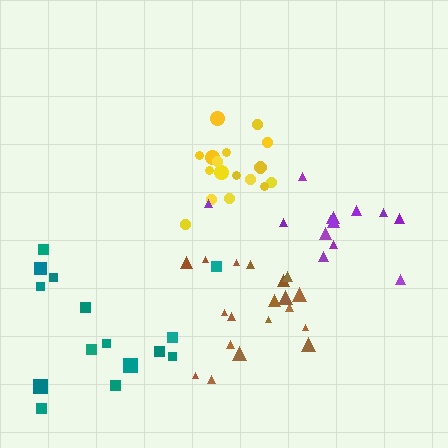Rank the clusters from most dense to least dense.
brown, yellow, purple, teal.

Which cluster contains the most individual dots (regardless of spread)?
Brown (19).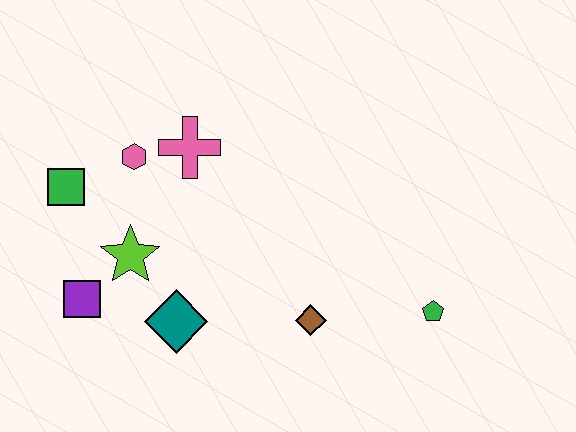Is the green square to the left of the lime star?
Yes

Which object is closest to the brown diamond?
The green pentagon is closest to the brown diamond.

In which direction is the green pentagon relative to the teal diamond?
The green pentagon is to the right of the teal diamond.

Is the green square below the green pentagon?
No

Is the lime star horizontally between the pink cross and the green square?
Yes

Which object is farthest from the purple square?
The green pentagon is farthest from the purple square.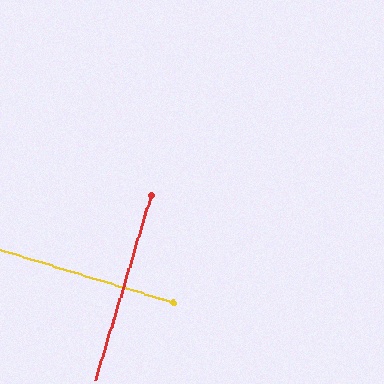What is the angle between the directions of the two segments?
Approximately 90 degrees.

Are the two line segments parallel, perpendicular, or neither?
Perpendicular — they meet at approximately 90°.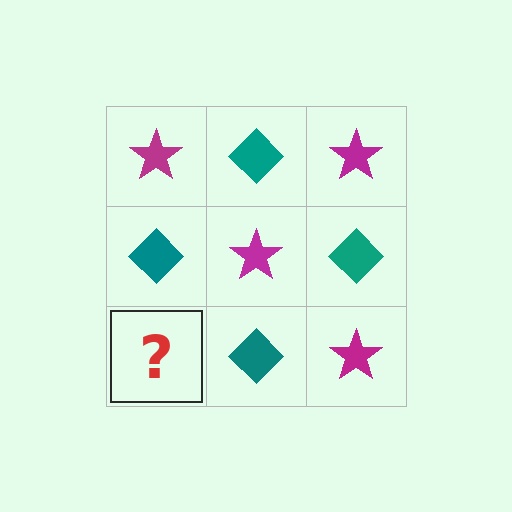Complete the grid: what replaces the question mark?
The question mark should be replaced with a magenta star.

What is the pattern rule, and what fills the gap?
The rule is that it alternates magenta star and teal diamond in a checkerboard pattern. The gap should be filled with a magenta star.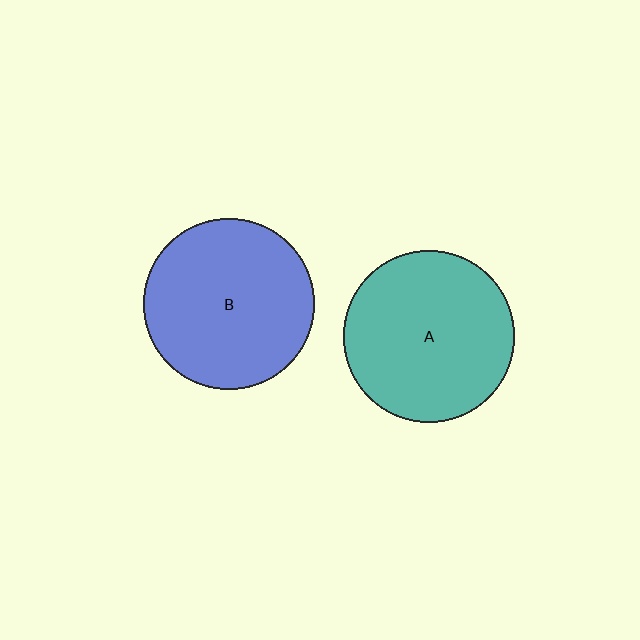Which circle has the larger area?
Circle A (teal).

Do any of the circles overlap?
No, none of the circles overlap.